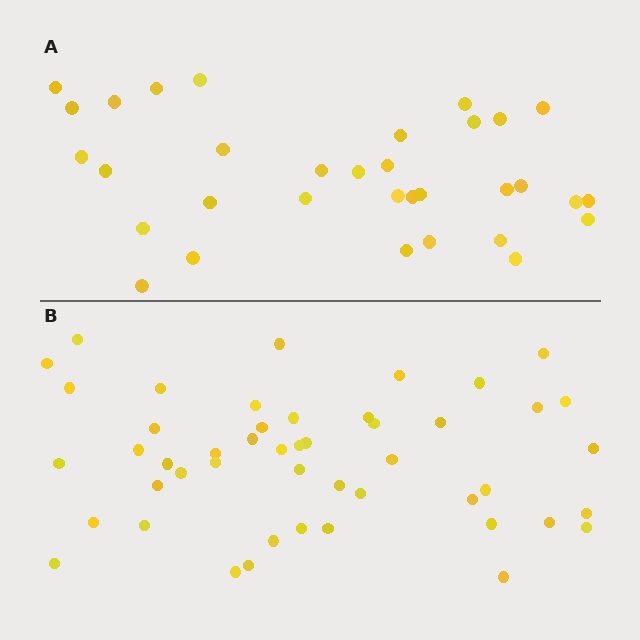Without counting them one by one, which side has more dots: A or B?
Region B (the bottom region) has more dots.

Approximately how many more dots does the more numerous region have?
Region B has approximately 15 more dots than region A.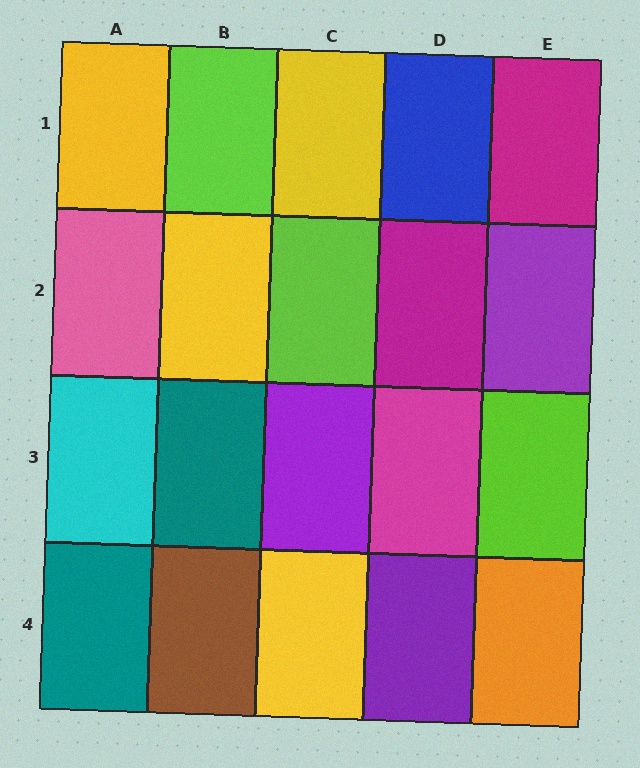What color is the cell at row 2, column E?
Purple.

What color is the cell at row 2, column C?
Lime.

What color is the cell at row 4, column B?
Brown.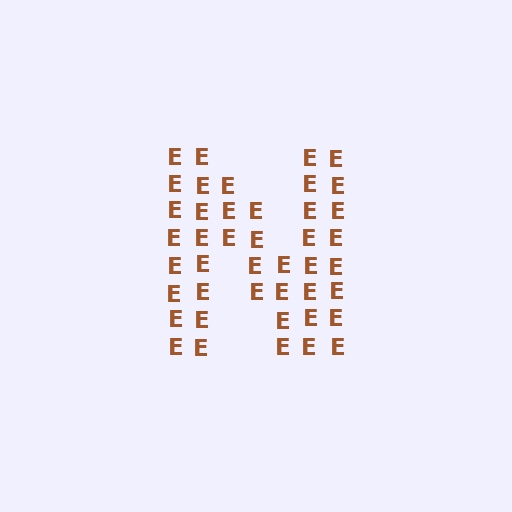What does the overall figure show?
The overall figure shows the letter N.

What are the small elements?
The small elements are letter E's.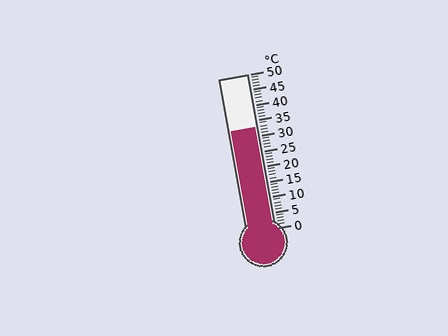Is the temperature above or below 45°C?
The temperature is below 45°C.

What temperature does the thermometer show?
The thermometer shows approximately 33°C.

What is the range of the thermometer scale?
The thermometer scale ranges from 0°C to 50°C.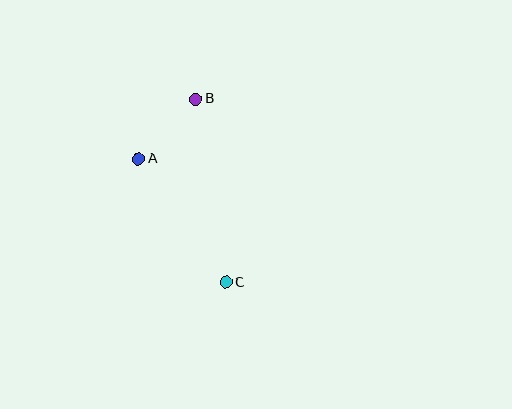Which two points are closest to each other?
Points A and B are closest to each other.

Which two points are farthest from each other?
Points B and C are farthest from each other.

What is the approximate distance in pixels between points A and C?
The distance between A and C is approximately 151 pixels.